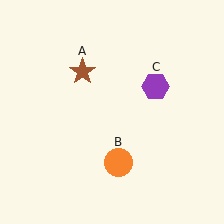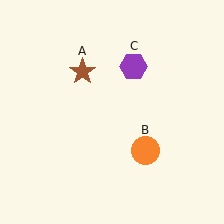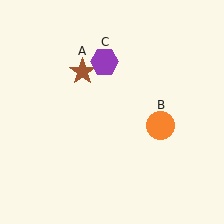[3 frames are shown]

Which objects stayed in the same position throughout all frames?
Brown star (object A) remained stationary.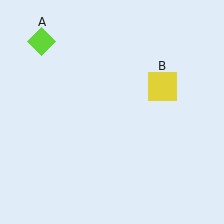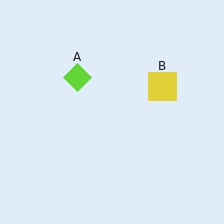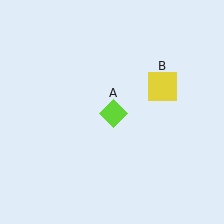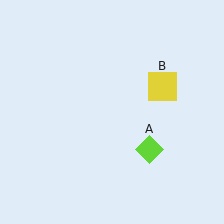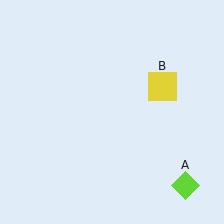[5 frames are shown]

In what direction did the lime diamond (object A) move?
The lime diamond (object A) moved down and to the right.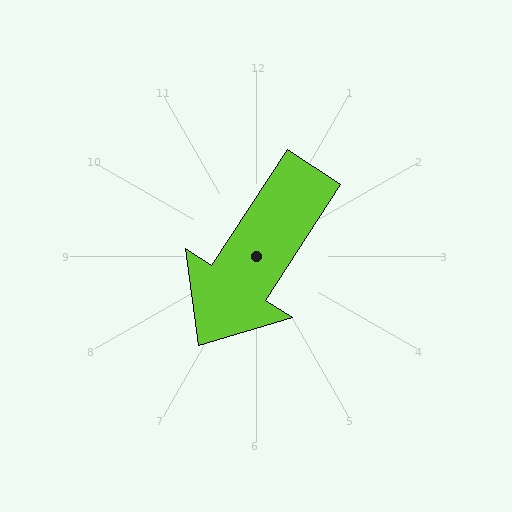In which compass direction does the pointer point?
Southwest.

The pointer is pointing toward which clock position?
Roughly 7 o'clock.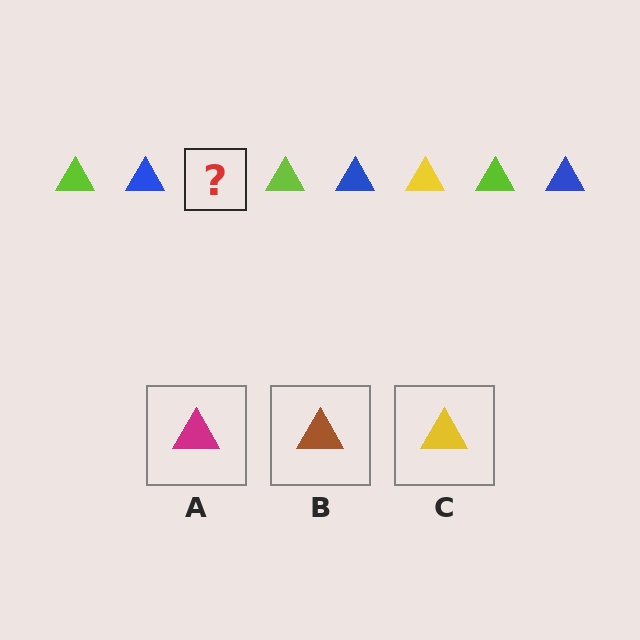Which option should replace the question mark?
Option C.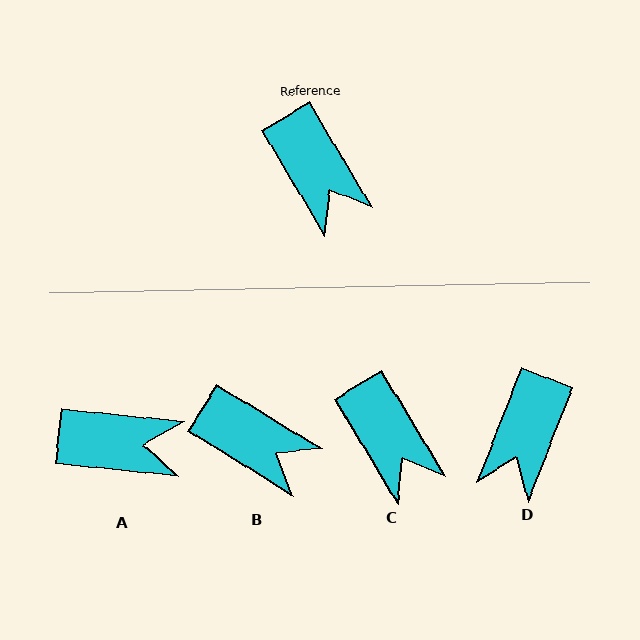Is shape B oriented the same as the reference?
No, it is off by about 27 degrees.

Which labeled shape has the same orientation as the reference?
C.